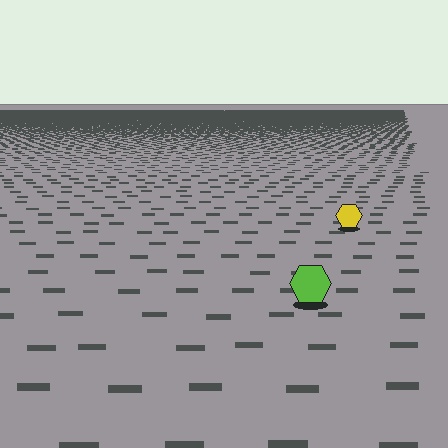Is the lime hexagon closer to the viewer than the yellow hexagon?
Yes. The lime hexagon is closer — you can tell from the texture gradient: the ground texture is coarser near it.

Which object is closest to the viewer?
The lime hexagon is closest. The texture marks near it are larger and more spread out.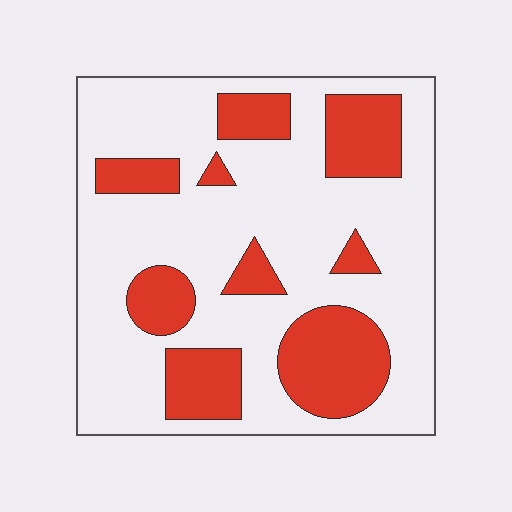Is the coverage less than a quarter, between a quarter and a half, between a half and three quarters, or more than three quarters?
Between a quarter and a half.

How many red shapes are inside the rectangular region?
9.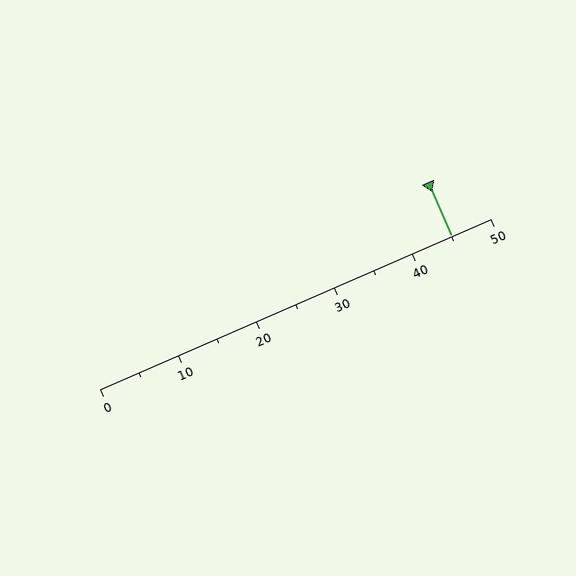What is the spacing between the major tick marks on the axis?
The major ticks are spaced 10 apart.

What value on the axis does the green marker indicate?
The marker indicates approximately 45.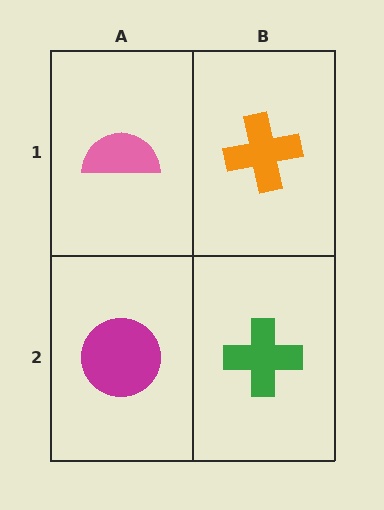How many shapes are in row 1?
2 shapes.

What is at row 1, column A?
A pink semicircle.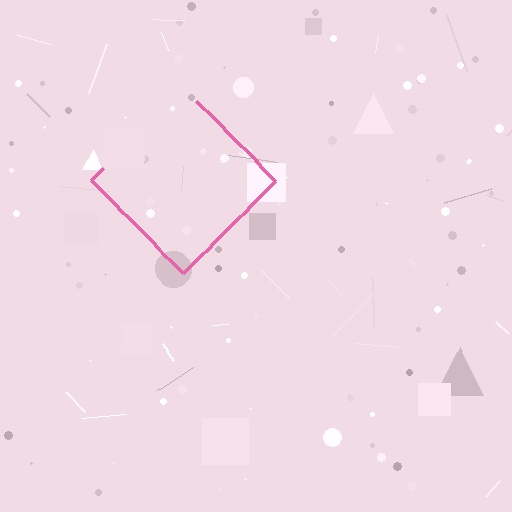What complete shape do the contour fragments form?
The contour fragments form a diamond.